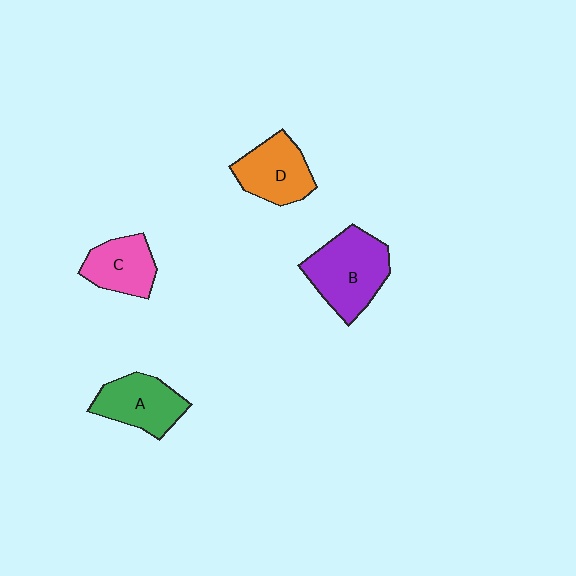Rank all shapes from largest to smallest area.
From largest to smallest: B (purple), D (orange), A (green), C (pink).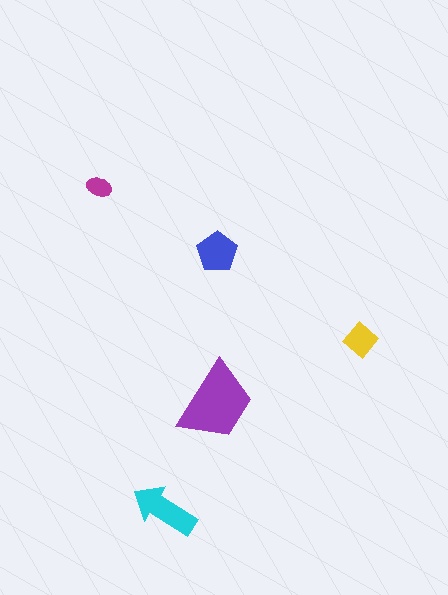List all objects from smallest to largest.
The magenta ellipse, the yellow diamond, the blue pentagon, the cyan arrow, the purple trapezoid.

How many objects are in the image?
There are 5 objects in the image.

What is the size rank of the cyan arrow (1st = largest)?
2nd.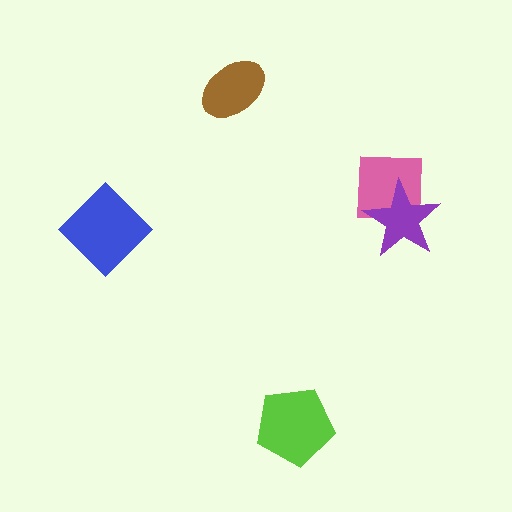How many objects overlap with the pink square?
1 object overlaps with the pink square.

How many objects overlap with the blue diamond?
0 objects overlap with the blue diamond.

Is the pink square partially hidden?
Yes, it is partially covered by another shape.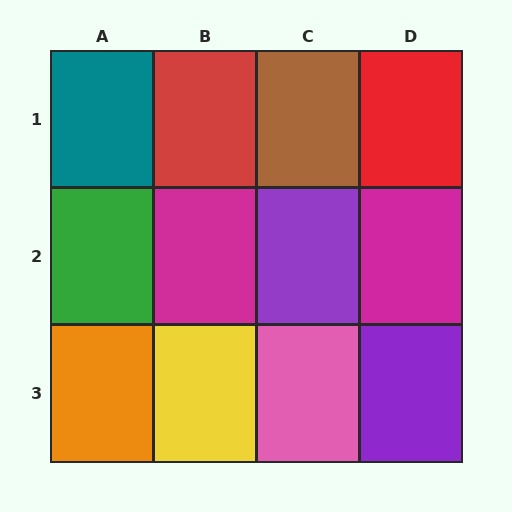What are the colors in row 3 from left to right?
Orange, yellow, pink, purple.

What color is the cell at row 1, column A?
Teal.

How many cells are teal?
1 cell is teal.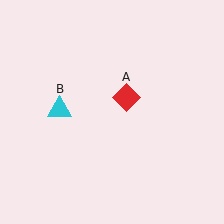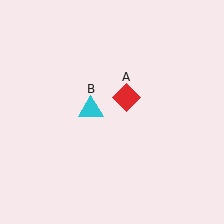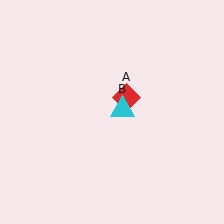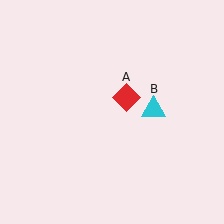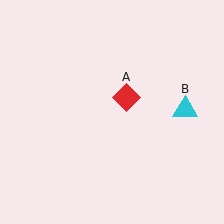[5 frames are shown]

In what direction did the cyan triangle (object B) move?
The cyan triangle (object B) moved right.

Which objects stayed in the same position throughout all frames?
Red diamond (object A) remained stationary.